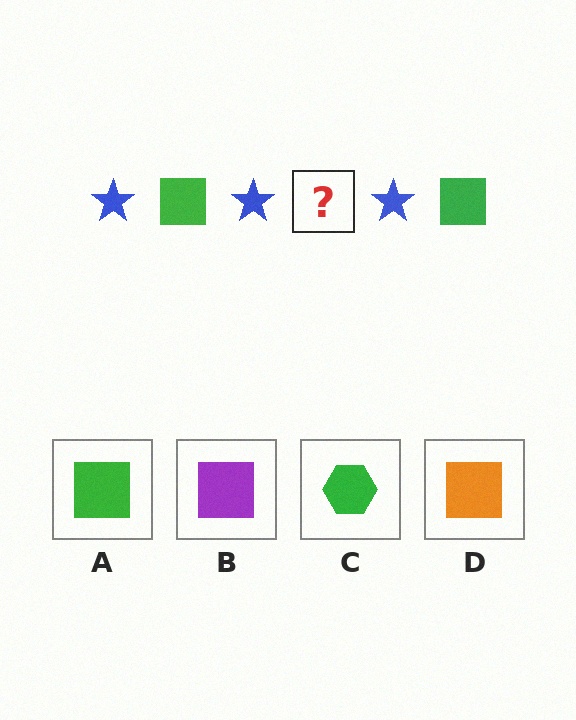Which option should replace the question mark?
Option A.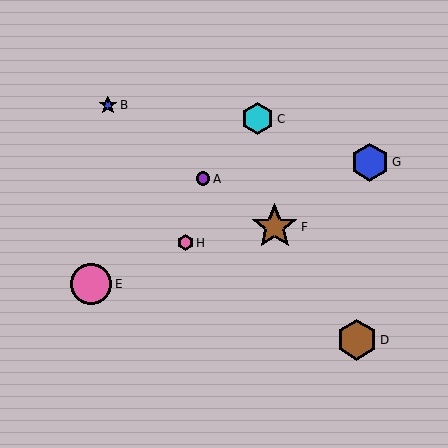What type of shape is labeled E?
Shape E is a pink circle.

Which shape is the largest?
The brown star (labeled F) is the largest.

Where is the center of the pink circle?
The center of the pink circle is at (91, 284).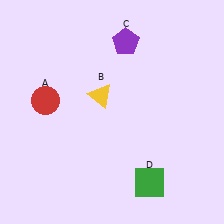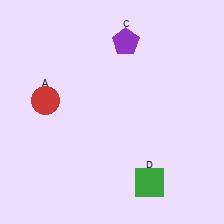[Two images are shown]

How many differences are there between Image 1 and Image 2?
There is 1 difference between the two images.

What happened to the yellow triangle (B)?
The yellow triangle (B) was removed in Image 2. It was in the top-left area of Image 1.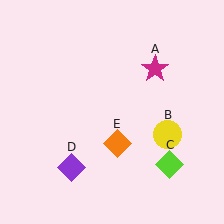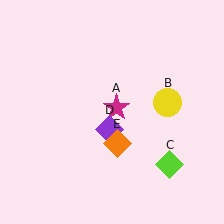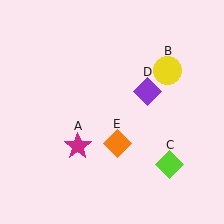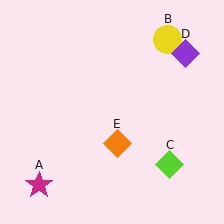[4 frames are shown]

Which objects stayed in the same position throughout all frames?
Lime diamond (object C) and orange diamond (object E) remained stationary.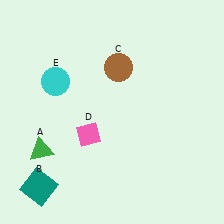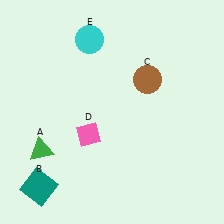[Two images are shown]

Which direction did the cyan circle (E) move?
The cyan circle (E) moved up.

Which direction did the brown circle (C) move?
The brown circle (C) moved right.